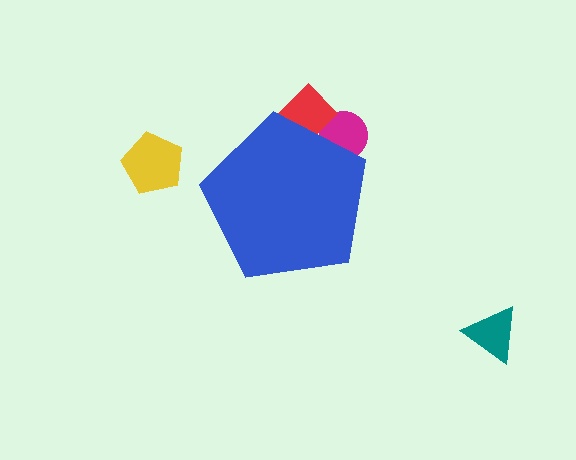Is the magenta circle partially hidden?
Yes, the magenta circle is partially hidden behind the blue pentagon.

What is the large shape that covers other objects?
A blue pentagon.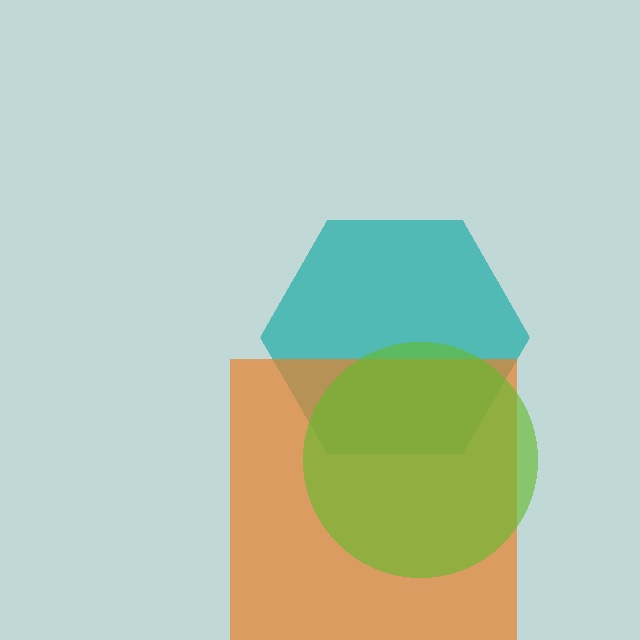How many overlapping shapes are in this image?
There are 3 overlapping shapes in the image.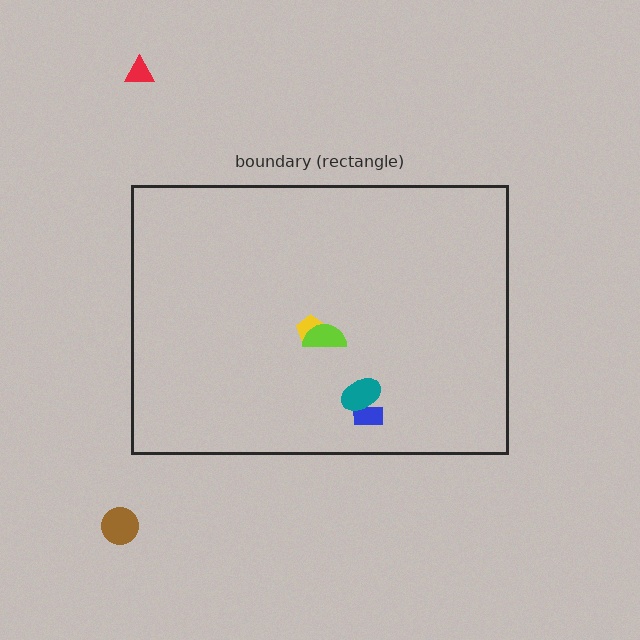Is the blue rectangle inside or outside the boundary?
Inside.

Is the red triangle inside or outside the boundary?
Outside.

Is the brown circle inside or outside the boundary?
Outside.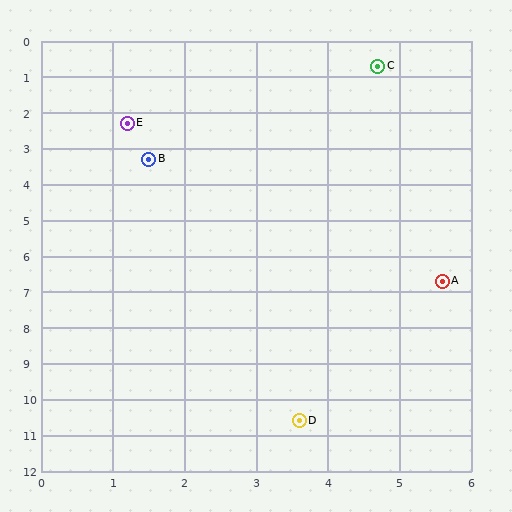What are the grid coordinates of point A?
Point A is at approximately (5.6, 6.7).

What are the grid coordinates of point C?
Point C is at approximately (4.7, 0.7).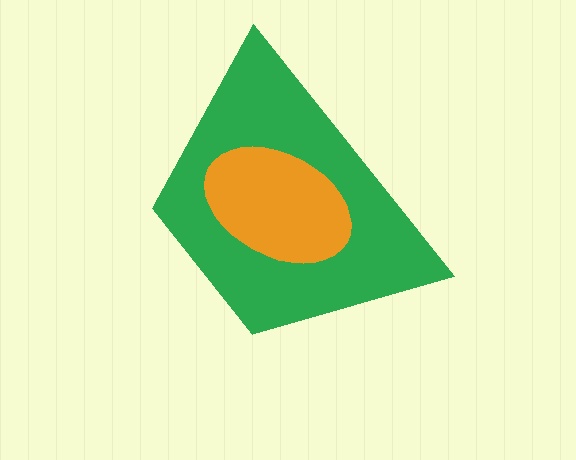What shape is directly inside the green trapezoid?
The orange ellipse.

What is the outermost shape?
The green trapezoid.